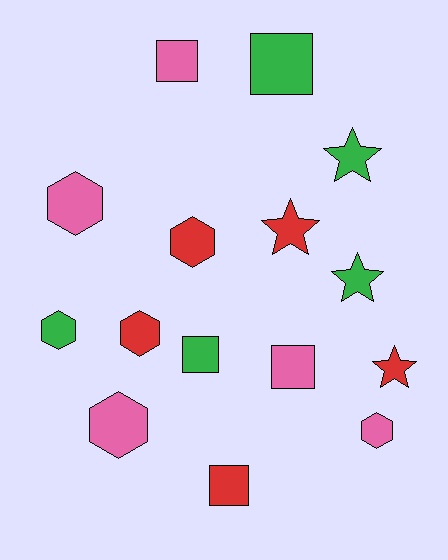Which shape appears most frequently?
Hexagon, with 6 objects.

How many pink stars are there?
There are no pink stars.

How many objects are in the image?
There are 15 objects.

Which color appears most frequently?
Pink, with 5 objects.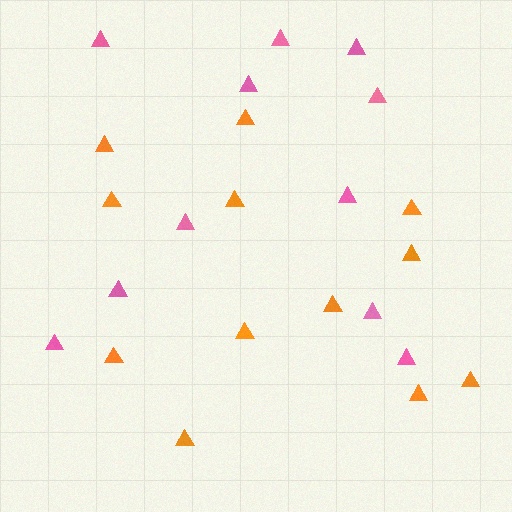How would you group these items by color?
There are 2 groups: one group of pink triangles (11) and one group of orange triangles (12).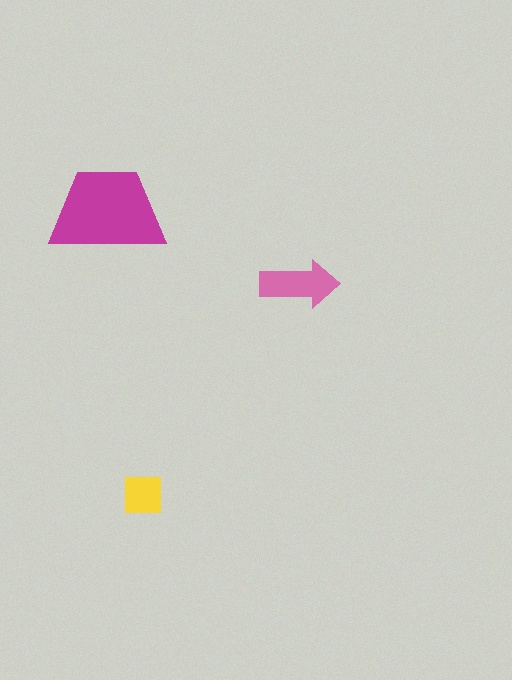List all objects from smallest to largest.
The yellow square, the pink arrow, the magenta trapezoid.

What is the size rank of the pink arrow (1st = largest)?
2nd.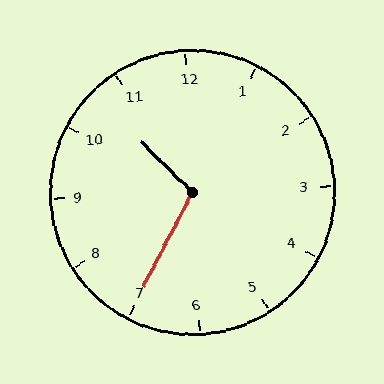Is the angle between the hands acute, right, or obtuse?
It is obtuse.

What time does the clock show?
10:35.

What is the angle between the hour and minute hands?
Approximately 108 degrees.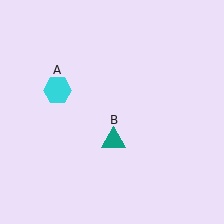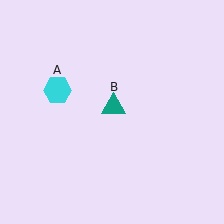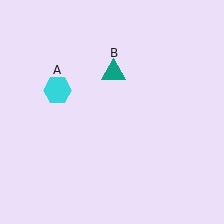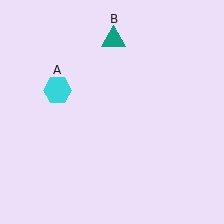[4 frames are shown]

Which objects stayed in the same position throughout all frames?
Cyan hexagon (object A) remained stationary.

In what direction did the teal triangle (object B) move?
The teal triangle (object B) moved up.